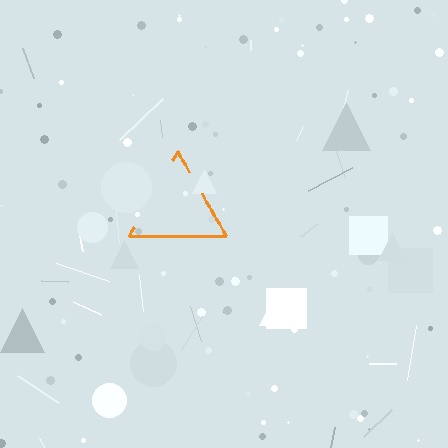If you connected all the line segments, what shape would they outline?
They would outline a triangle.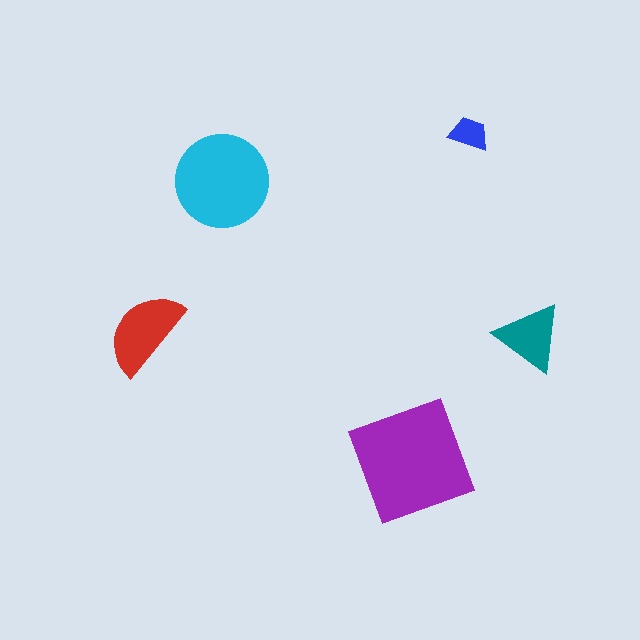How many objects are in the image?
There are 5 objects in the image.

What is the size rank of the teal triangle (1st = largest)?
4th.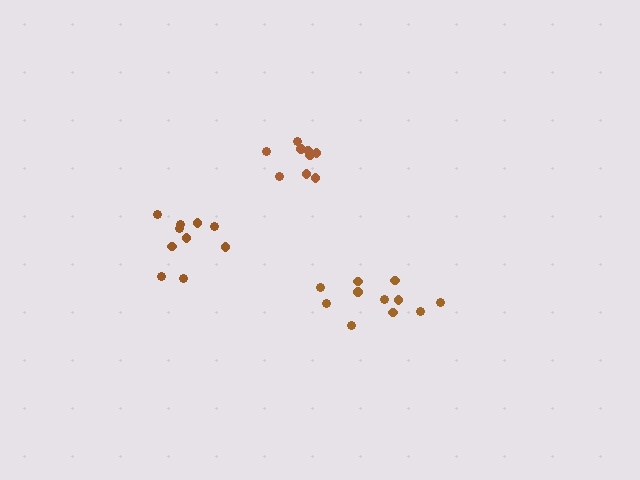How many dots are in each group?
Group 1: 9 dots, Group 2: 11 dots, Group 3: 10 dots (30 total).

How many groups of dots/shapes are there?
There are 3 groups.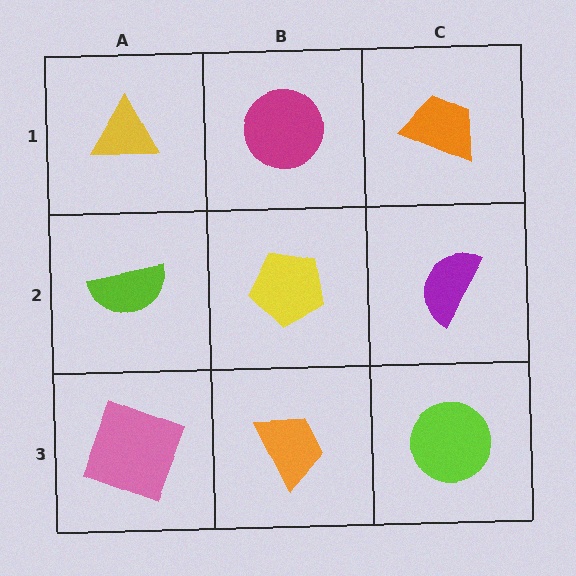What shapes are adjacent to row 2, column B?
A magenta circle (row 1, column B), an orange trapezoid (row 3, column B), a lime semicircle (row 2, column A), a purple semicircle (row 2, column C).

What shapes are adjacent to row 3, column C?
A purple semicircle (row 2, column C), an orange trapezoid (row 3, column B).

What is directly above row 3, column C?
A purple semicircle.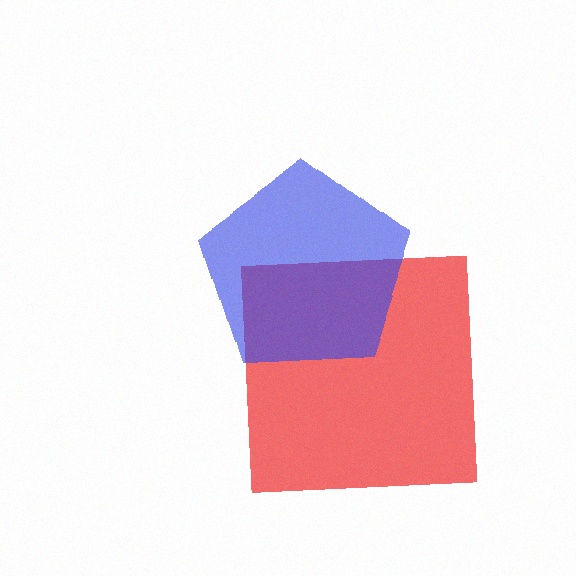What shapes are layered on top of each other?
The layered shapes are: a red square, a blue pentagon.